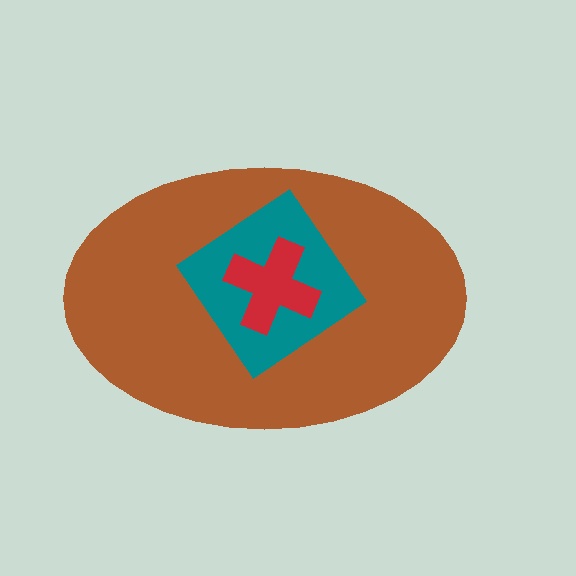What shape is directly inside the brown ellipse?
The teal diamond.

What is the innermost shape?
The red cross.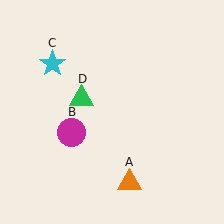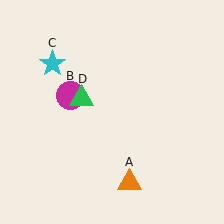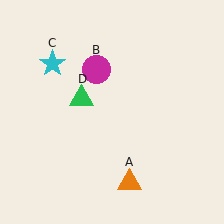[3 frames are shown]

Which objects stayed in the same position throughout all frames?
Orange triangle (object A) and cyan star (object C) and green triangle (object D) remained stationary.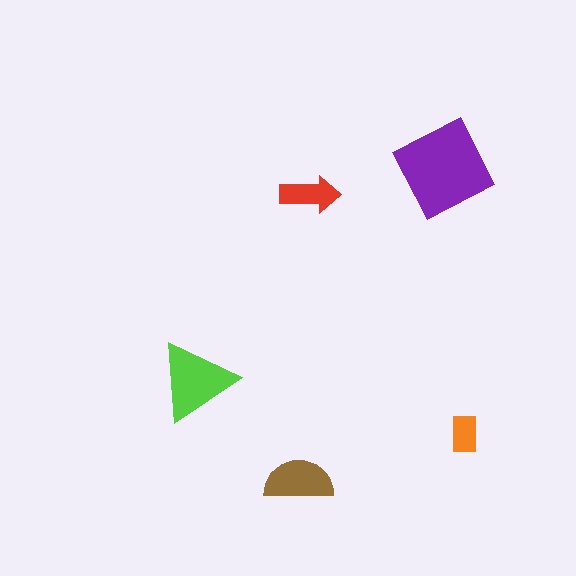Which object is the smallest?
The orange rectangle.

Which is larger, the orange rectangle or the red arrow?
The red arrow.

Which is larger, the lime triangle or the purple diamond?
The purple diamond.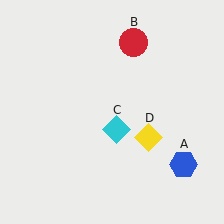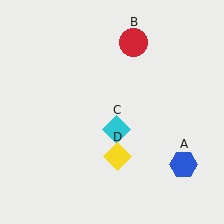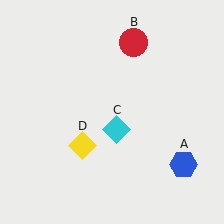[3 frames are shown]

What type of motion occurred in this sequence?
The yellow diamond (object D) rotated clockwise around the center of the scene.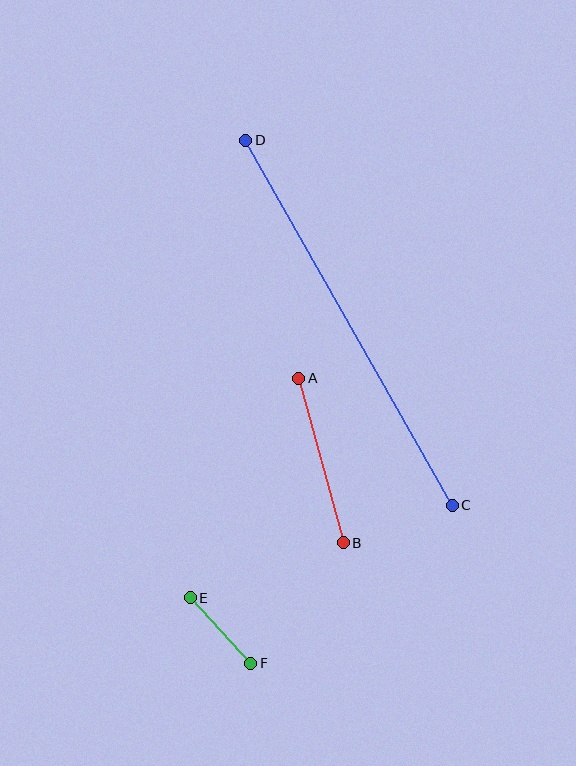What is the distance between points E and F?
The distance is approximately 90 pixels.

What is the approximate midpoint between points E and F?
The midpoint is at approximately (221, 631) pixels.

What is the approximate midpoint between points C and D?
The midpoint is at approximately (349, 323) pixels.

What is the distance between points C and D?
The distance is approximately 419 pixels.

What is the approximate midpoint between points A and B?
The midpoint is at approximately (321, 461) pixels.